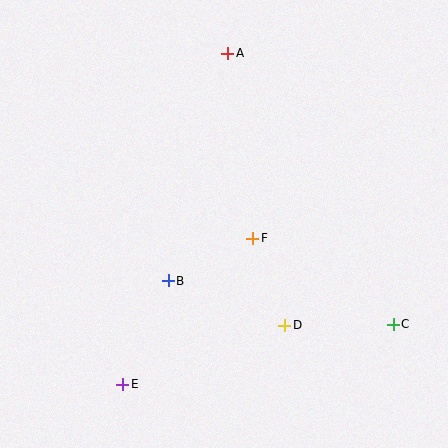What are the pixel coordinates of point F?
Point F is at (253, 238).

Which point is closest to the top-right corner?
Point A is closest to the top-right corner.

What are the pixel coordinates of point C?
Point C is at (393, 324).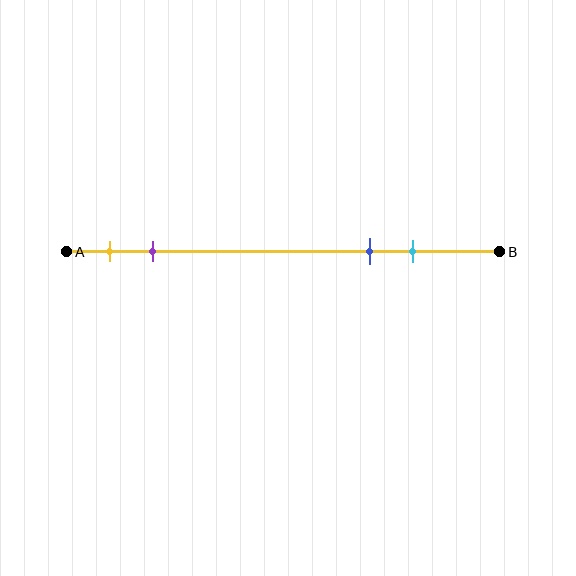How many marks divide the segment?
There are 4 marks dividing the segment.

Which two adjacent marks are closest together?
The yellow and purple marks are the closest adjacent pair.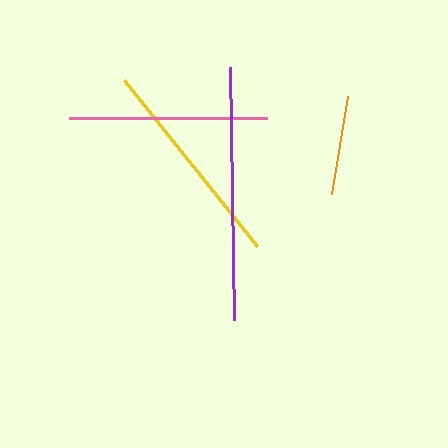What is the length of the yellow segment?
The yellow segment is approximately 213 pixels long.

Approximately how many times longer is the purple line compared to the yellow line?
The purple line is approximately 1.2 times the length of the yellow line.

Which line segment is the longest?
The purple line is the longest at approximately 253 pixels.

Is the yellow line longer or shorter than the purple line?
The purple line is longer than the yellow line.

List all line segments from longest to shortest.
From longest to shortest: purple, yellow, pink, orange.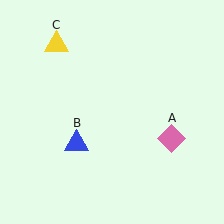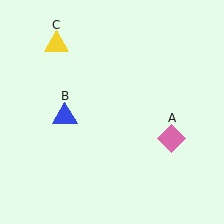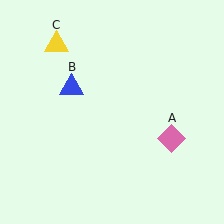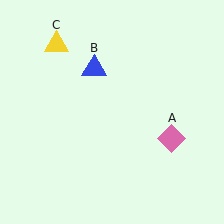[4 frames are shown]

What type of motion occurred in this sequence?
The blue triangle (object B) rotated clockwise around the center of the scene.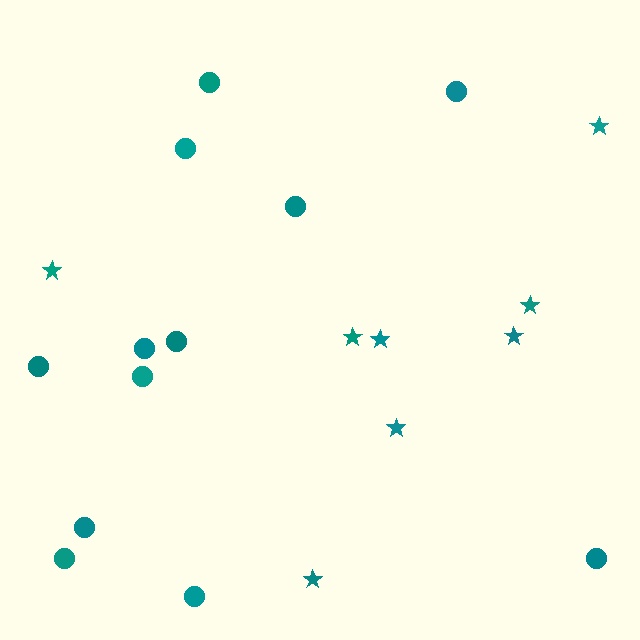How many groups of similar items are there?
There are 2 groups: one group of circles (12) and one group of stars (8).